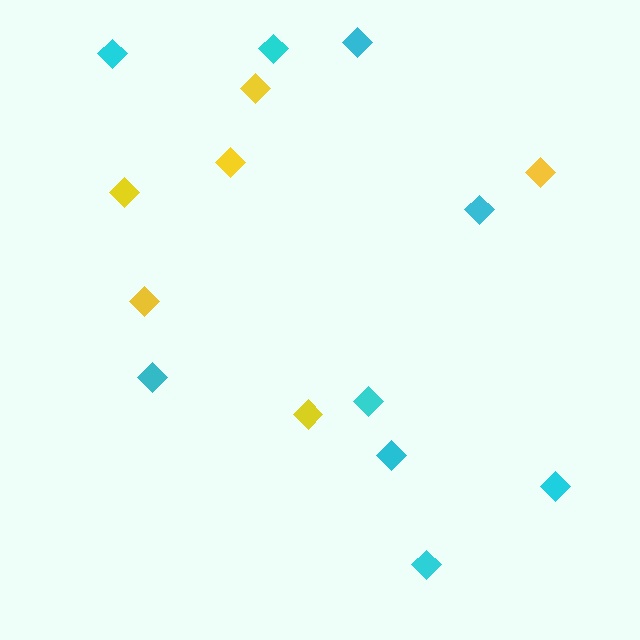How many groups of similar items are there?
There are 2 groups: one group of yellow diamonds (6) and one group of cyan diamonds (9).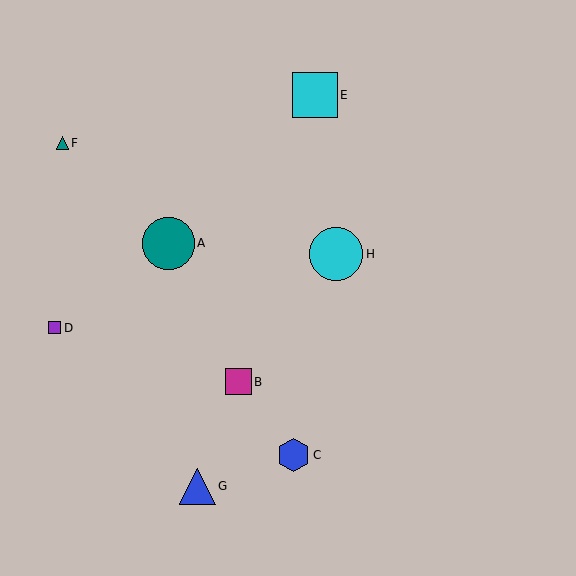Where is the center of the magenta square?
The center of the magenta square is at (238, 382).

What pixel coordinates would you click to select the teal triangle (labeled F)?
Click at (62, 143) to select the teal triangle F.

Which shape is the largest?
The cyan circle (labeled H) is the largest.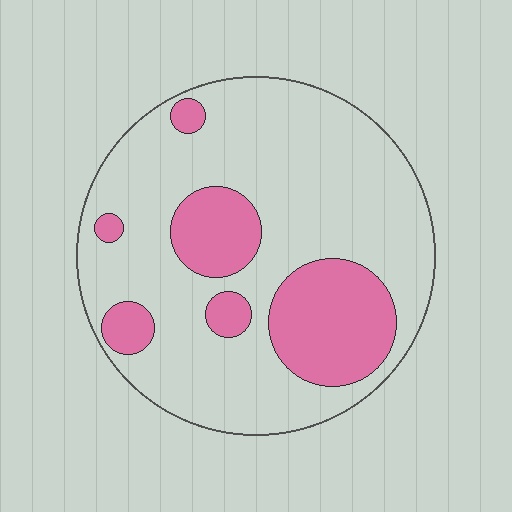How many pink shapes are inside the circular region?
6.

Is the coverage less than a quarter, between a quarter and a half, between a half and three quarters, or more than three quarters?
Less than a quarter.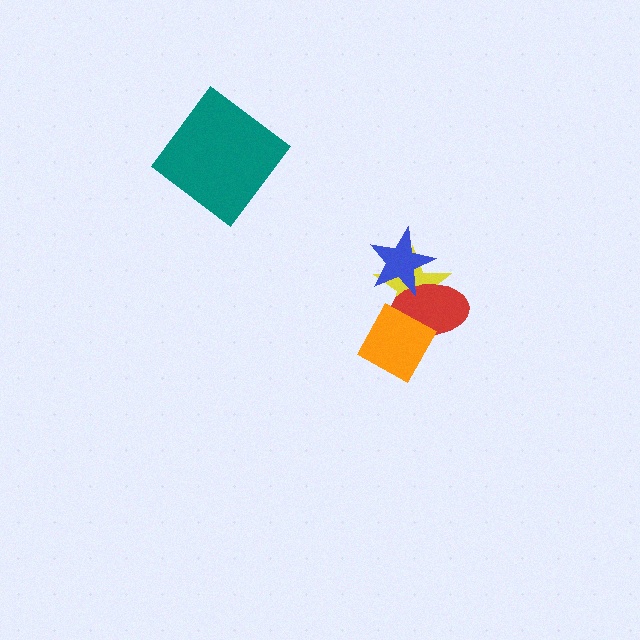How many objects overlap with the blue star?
2 objects overlap with the blue star.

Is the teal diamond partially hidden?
No, no other shape covers it.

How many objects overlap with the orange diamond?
2 objects overlap with the orange diamond.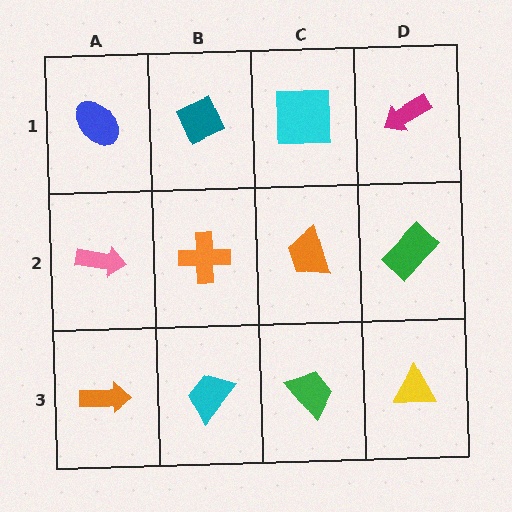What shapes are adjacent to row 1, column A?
A pink arrow (row 2, column A), a teal diamond (row 1, column B).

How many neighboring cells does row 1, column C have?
3.